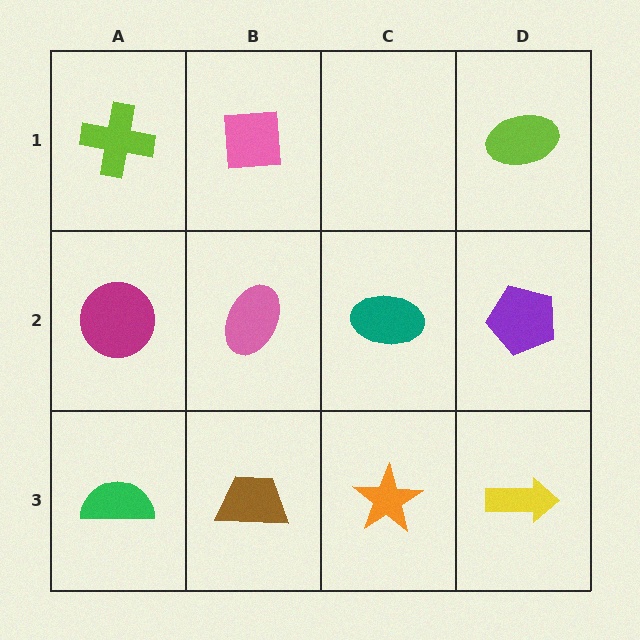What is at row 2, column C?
A teal ellipse.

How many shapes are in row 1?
3 shapes.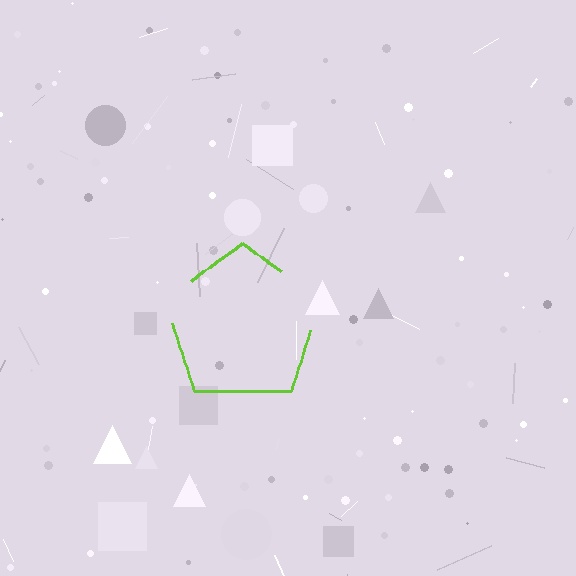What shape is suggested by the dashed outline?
The dashed outline suggests a pentagon.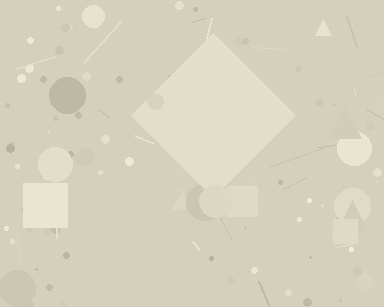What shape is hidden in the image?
A diamond is hidden in the image.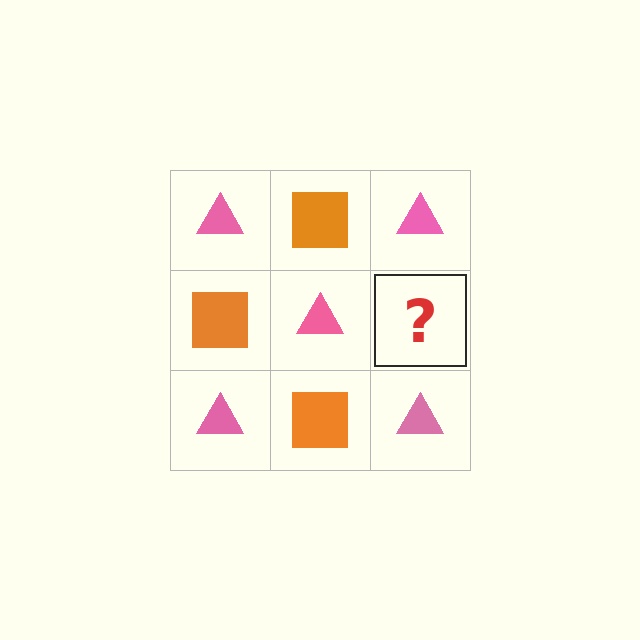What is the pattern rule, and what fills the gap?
The rule is that it alternates pink triangle and orange square in a checkerboard pattern. The gap should be filled with an orange square.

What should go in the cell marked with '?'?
The missing cell should contain an orange square.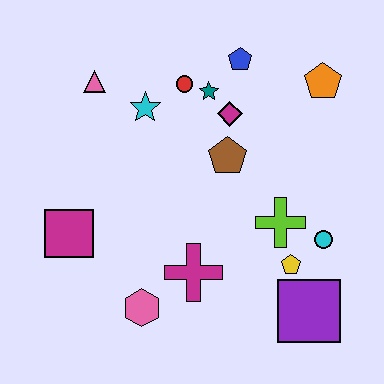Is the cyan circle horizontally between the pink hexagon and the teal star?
No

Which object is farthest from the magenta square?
The orange pentagon is farthest from the magenta square.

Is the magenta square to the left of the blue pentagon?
Yes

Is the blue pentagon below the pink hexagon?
No